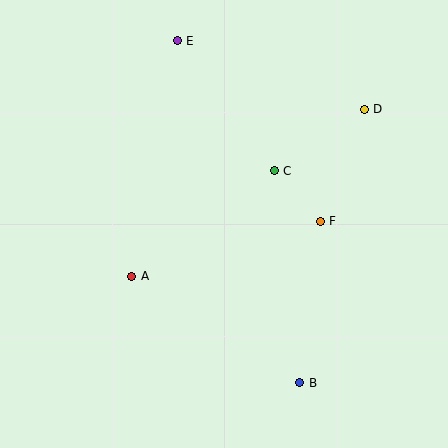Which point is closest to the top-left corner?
Point E is closest to the top-left corner.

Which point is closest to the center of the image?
Point C at (274, 171) is closest to the center.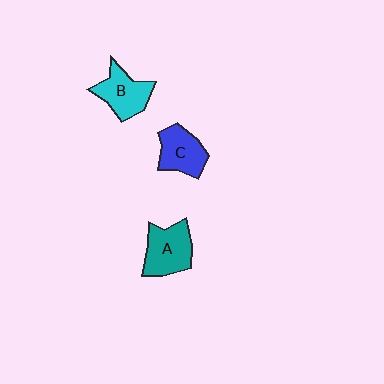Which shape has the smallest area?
Shape C (blue).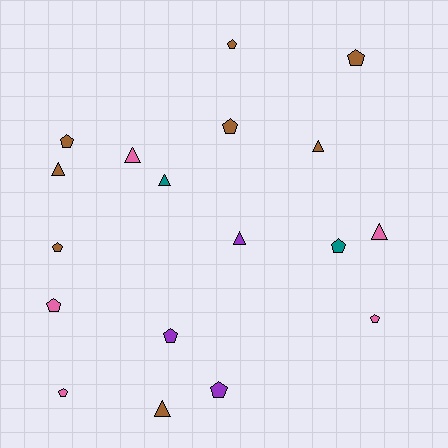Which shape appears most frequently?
Pentagon, with 11 objects.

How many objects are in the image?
There are 18 objects.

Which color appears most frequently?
Brown, with 8 objects.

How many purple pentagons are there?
There are 2 purple pentagons.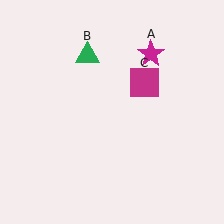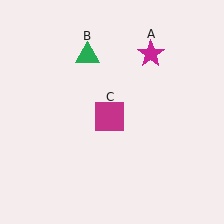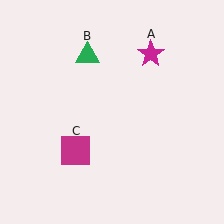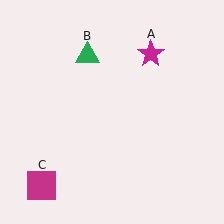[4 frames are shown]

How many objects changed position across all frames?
1 object changed position: magenta square (object C).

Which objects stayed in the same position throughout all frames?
Magenta star (object A) and green triangle (object B) remained stationary.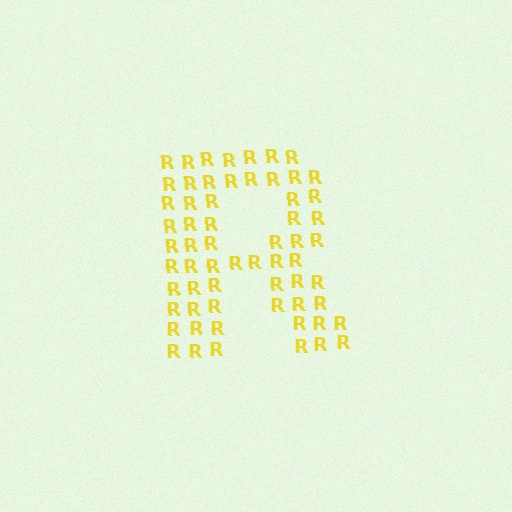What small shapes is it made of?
It is made of small letter R's.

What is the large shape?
The large shape is the letter R.